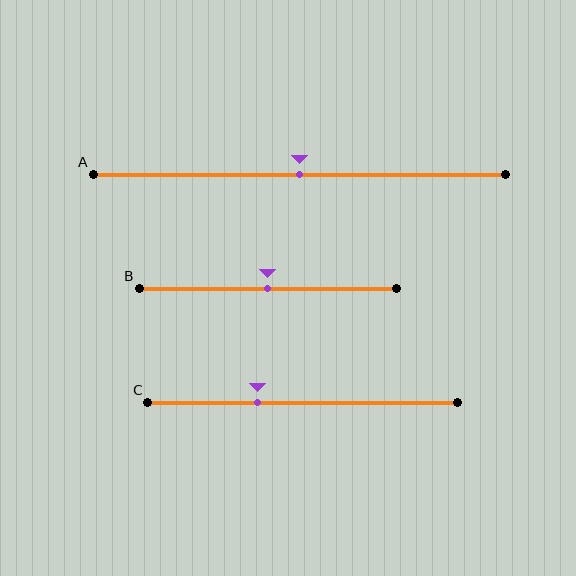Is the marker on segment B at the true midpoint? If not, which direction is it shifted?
Yes, the marker on segment B is at the true midpoint.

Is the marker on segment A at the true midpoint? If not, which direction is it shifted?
Yes, the marker on segment A is at the true midpoint.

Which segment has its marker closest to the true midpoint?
Segment A has its marker closest to the true midpoint.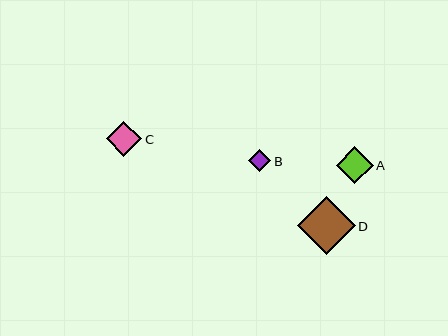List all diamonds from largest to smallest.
From largest to smallest: D, A, C, B.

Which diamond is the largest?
Diamond D is the largest with a size of approximately 58 pixels.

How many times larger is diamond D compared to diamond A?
Diamond D is approximately 1.6 times the size of diamond A.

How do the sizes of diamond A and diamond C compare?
Diamond A and diamond C are approximately the same size.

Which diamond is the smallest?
Diamond B is the smallest with a size of approximately 22 pixels.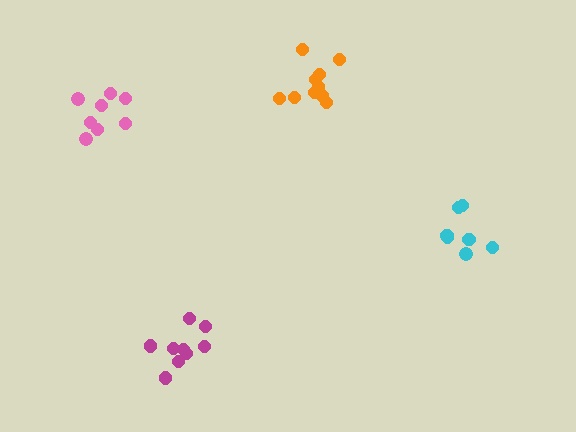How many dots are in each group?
Group 1: 10 dots, Group 2: 9 dots, Group 3: 8 dots, Group 4: 7 dots (34 total).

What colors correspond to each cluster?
The clusters are colored: orange, magenta, pink, cyan.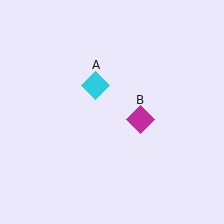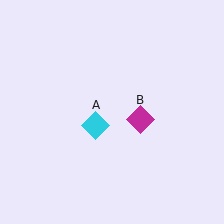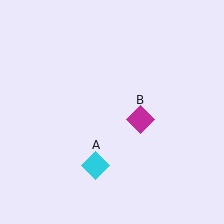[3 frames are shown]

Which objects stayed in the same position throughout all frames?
Magenta diamond (object B) remained stationary.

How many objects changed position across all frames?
1 object changed position: cyan diamond (object A).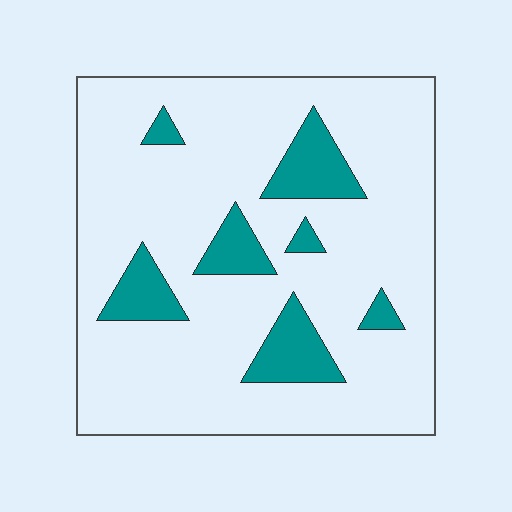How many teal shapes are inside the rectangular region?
7.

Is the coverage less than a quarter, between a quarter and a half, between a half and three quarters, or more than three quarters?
Less than a quarter.